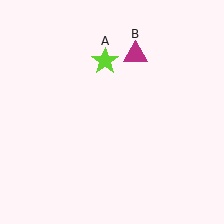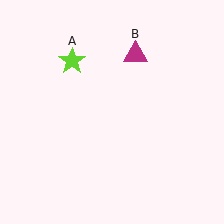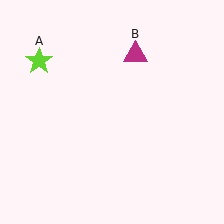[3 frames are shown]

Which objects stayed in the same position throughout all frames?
Magenta triangle (object B) remained stationary.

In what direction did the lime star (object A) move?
The lime star (object A) moved left.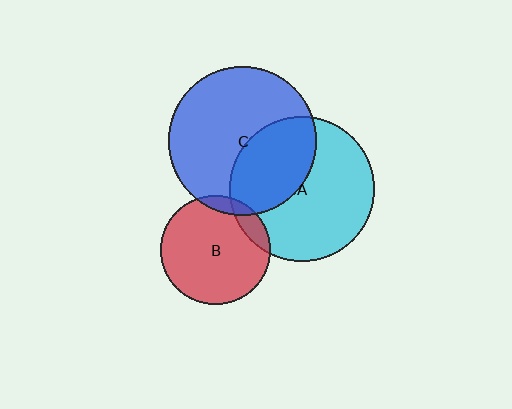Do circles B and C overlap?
Yes.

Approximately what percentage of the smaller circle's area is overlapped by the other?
Approximately 10%.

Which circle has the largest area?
Circle C (blue).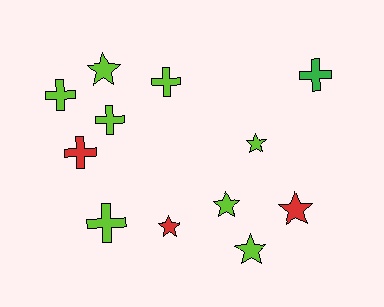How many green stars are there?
There are no green stars.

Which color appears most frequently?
Lime, with 8 objects.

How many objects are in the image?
There are 12 objects.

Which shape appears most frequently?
Cross, with 6 objects.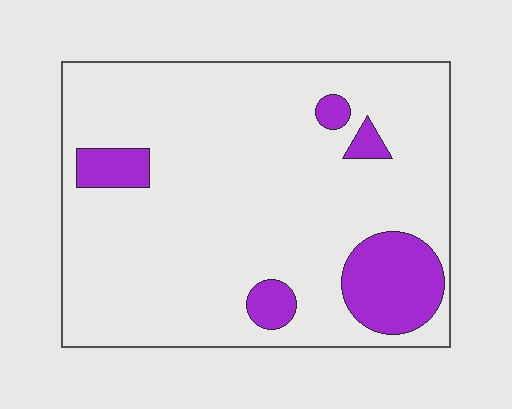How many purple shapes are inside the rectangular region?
5.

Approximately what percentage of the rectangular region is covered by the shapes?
Approximately 15%.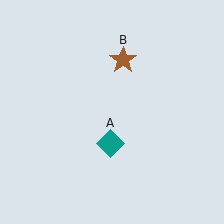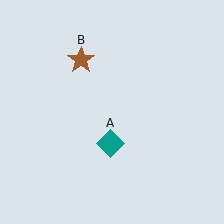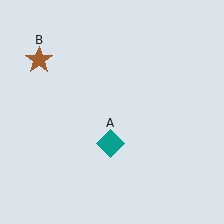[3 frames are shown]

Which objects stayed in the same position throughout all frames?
Teal diamond (object A) remained stationary.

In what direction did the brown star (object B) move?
The brown star (object B) moved left.